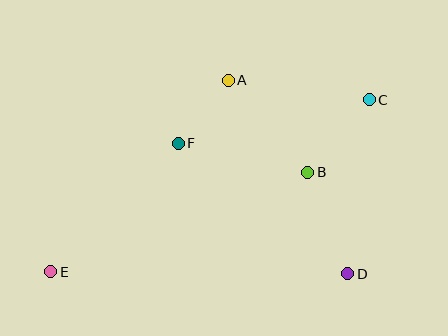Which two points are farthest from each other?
Points C and E are farthest from each other.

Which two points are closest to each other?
Points A and F are closest to each other.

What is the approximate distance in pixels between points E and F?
The distance between E and F is approximately 181 pixels.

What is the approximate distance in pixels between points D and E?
The distance between D and E is approximately 297 pixels.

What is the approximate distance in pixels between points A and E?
The distance between A and E is approximately 261 pixels.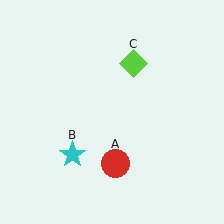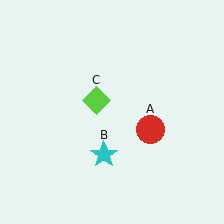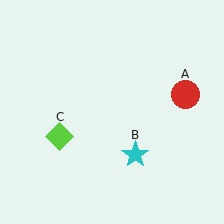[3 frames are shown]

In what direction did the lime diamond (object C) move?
The lime diamond (object C) moved down and to the left.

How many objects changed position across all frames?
3 objects changed position: red circle (object A), cyan star (object B), lime diamond (object C).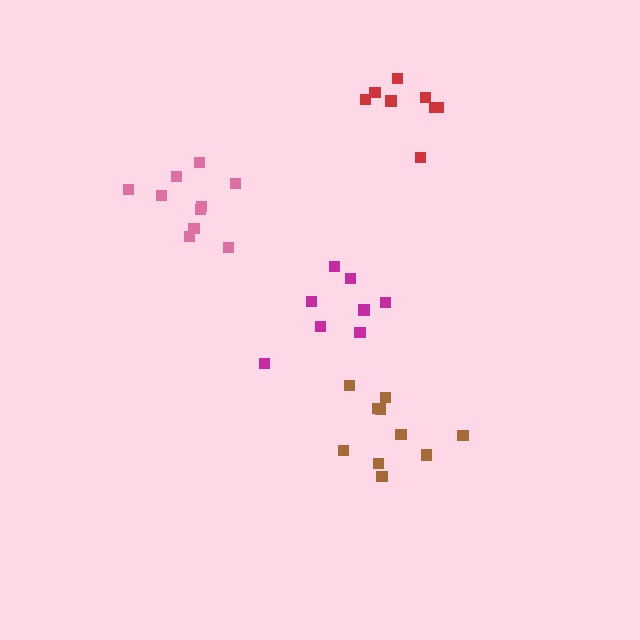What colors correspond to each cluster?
The clusters are colored: brown, pink, red, magenta.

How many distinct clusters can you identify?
There are 4 distinct clusters.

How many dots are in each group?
Group 1: 10 dots, Group 2: 10 dots, Group 3: 8 dots, Group 4: 8 dots (36 total).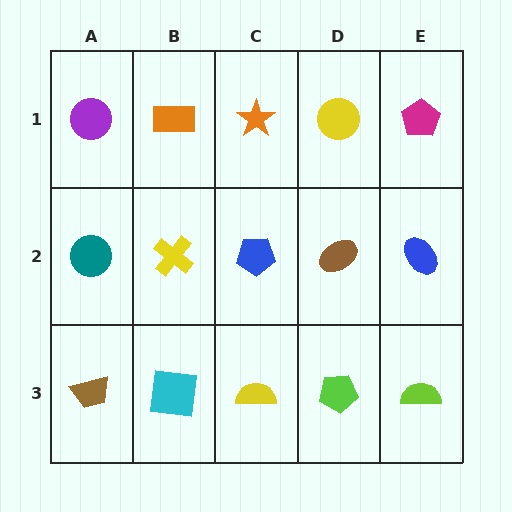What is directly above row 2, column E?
A magenta pentagon.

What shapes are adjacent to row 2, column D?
A yellow circle (row 1, column D), a lime pentagon (row 3, column D), a blue pentagon (row 2, column C), a blue ellipse (row 2, column E).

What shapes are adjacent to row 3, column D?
A brown ellipse (row 2, column D), a yellow semicircle (row 3, column C), a lime semicircle (row 3, column E).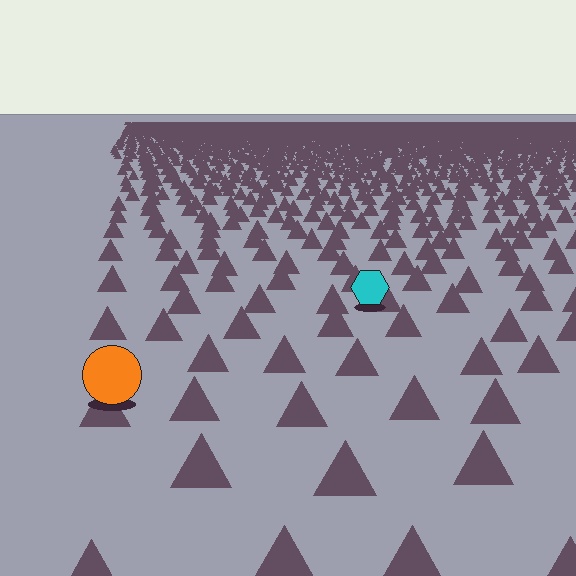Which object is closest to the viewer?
The orange circle is closest. The texture marks near it are larger and more spread out.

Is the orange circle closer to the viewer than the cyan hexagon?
Yes. The orange circle is closer — you can tell from the texture gradient: the ground texture is coarser near it.